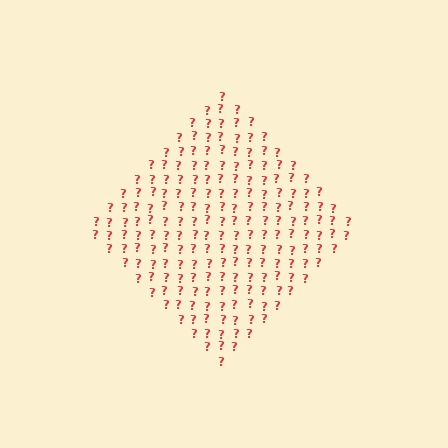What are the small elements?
The small elements are question marks.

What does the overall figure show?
The overall figure shows a diamond.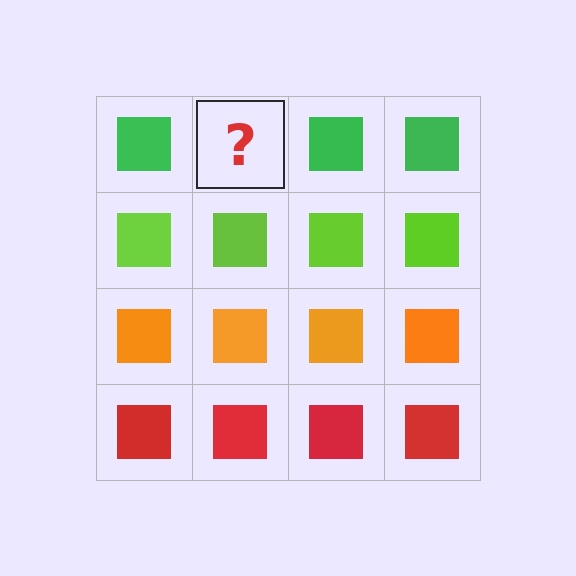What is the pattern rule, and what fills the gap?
The rule is that each row has a consistent color. The gap should be filled with a green square.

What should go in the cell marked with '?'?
The missing cell should contain a green square.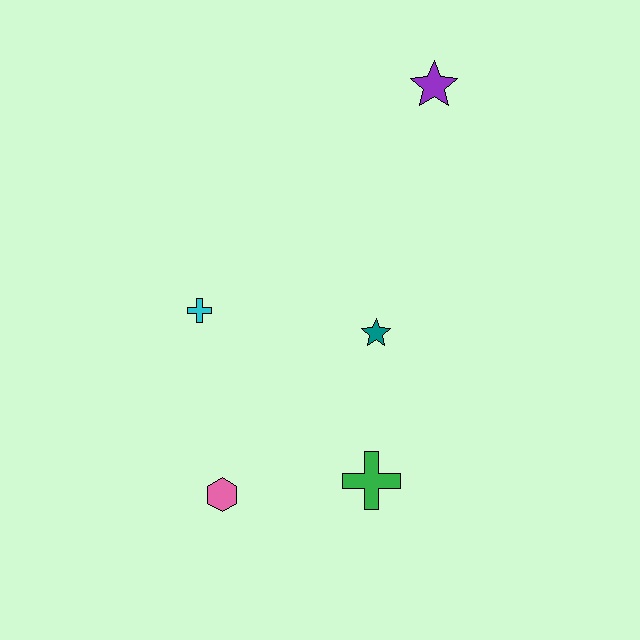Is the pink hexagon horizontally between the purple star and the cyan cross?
Yes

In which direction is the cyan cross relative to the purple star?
The cyan cross is to the left of the purple star.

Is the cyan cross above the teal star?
Yes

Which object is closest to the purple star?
The teal star is closest to the purple star.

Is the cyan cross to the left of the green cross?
Yes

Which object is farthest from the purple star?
The pink hexagon is farthest from the purple star.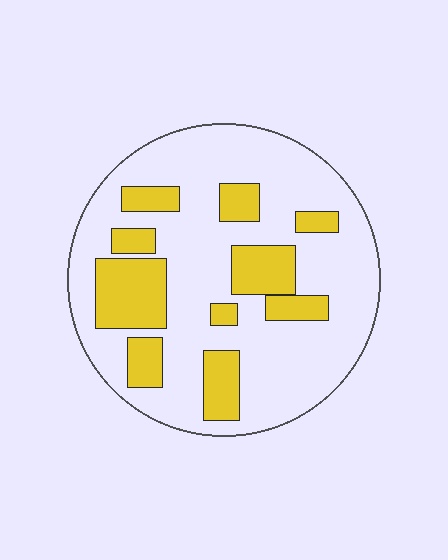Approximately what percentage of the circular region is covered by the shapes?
Approximately 25%.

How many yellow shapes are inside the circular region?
10.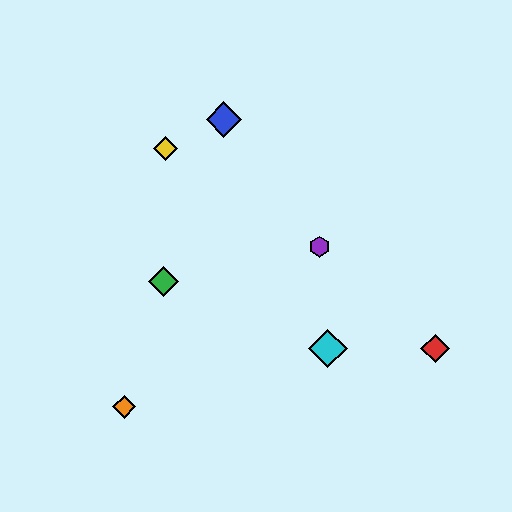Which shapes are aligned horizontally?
The red diamond, the cyan diamond are aligned horizontally.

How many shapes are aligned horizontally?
2 shapes (the red diamond, the cyan diamond) are aligned horizontally.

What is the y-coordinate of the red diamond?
The red diamond is at y≈348.